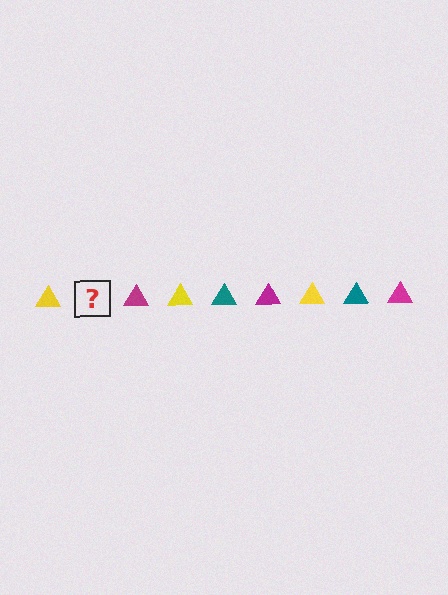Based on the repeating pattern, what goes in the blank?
The blank should be a teal triangle.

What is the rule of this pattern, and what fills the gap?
The rule is that the pattern cycles through yellow, teal, magenta triangles. The gap should be filled with a teal triangle.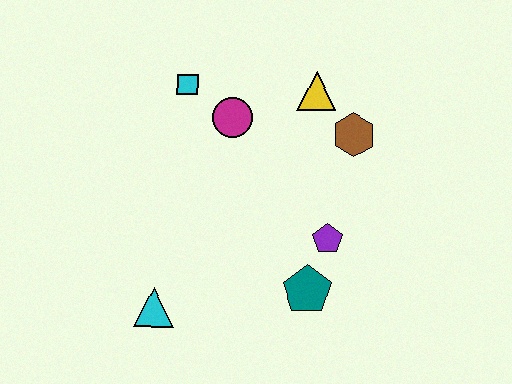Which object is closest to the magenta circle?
The cyan square is closest to the magenta circle.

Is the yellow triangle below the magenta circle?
No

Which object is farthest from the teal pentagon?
The cyan square is farthest from the teal pentagon.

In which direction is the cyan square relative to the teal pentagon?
The cyan square is above the teal pentagon.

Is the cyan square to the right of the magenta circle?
No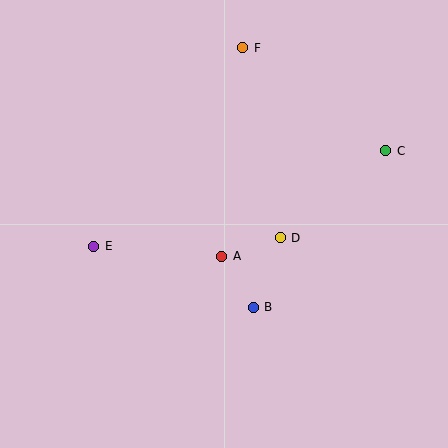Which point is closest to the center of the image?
Point A at (222, 256) is closest to the center.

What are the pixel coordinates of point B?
Point B is at (253, 307).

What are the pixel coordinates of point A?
Point A is at (222, 256).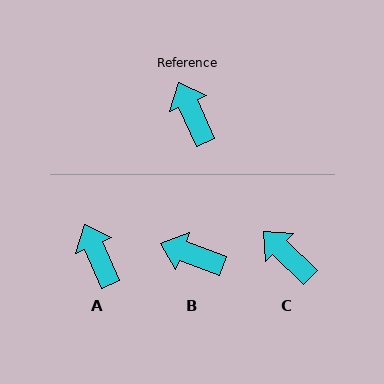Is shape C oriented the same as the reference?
No, it is off by about 21 degrees.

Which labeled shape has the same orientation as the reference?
A.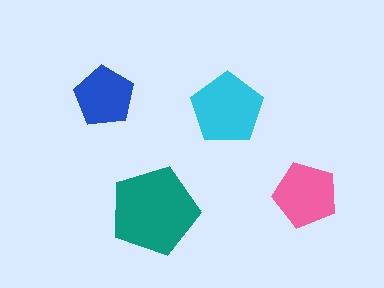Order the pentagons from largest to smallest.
the teal one, the cyan one, the pink one, the blue one.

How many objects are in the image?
There are 4 objects in the image.